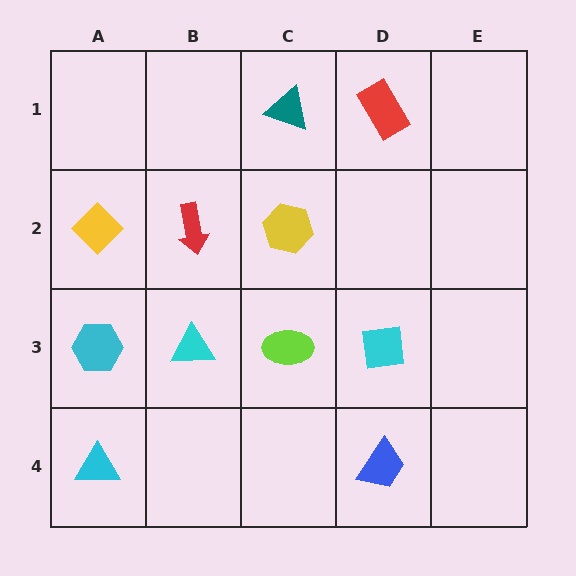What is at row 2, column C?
A yellow hexagon.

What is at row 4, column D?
A blue trapezoid.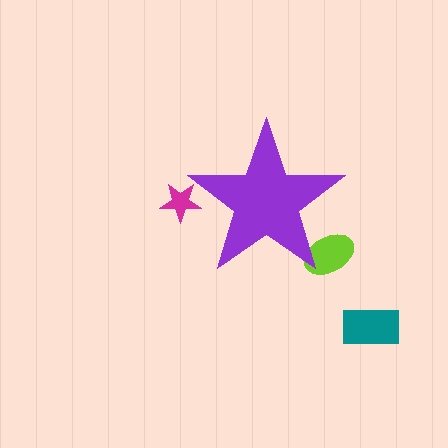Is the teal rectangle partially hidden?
No, the teal rectangle is fully visible.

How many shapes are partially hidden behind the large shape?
2 shapes are partially hidden.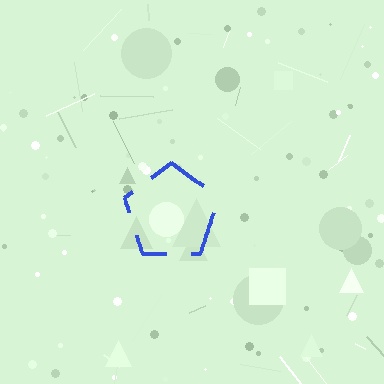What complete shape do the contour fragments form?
The contour fragments form a pentagon.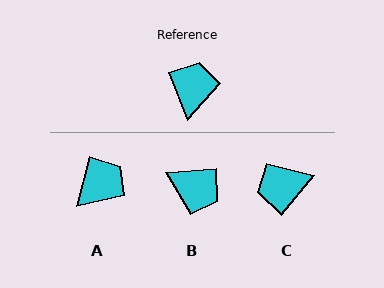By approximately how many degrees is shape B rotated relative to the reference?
Approximately 107 degrees clockwise.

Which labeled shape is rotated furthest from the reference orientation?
C, about 118 degrees away.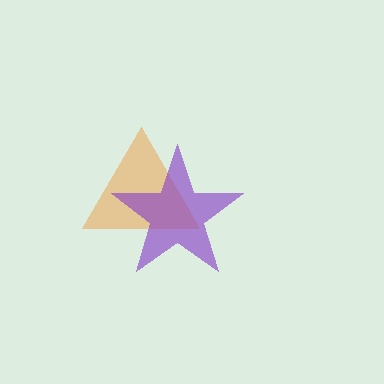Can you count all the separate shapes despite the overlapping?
Yes, there are 2 separate shapes.